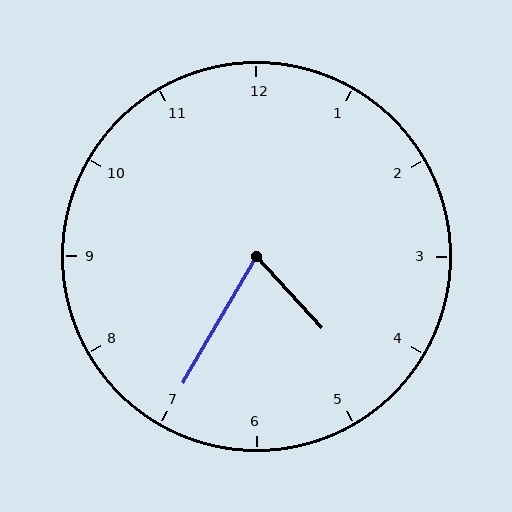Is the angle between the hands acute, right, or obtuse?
It is acute.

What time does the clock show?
4:35.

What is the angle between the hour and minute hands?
Approximately 72 degrees.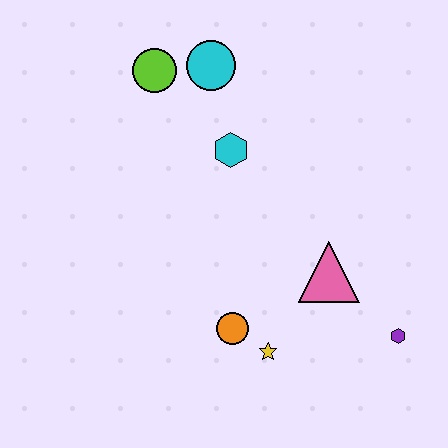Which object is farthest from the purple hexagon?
The lime circle is farthest from the purple hexagon.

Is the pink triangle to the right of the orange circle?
Yes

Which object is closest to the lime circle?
The cyan circle is closest to the lime circle.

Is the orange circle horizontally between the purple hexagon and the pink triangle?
No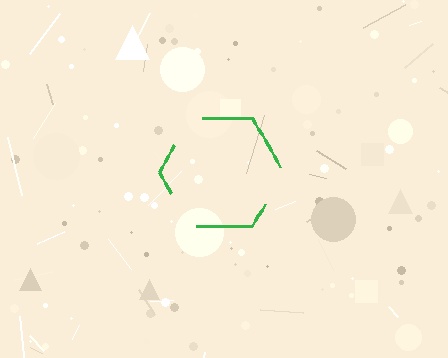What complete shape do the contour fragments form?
The contour fragments form a hexagon.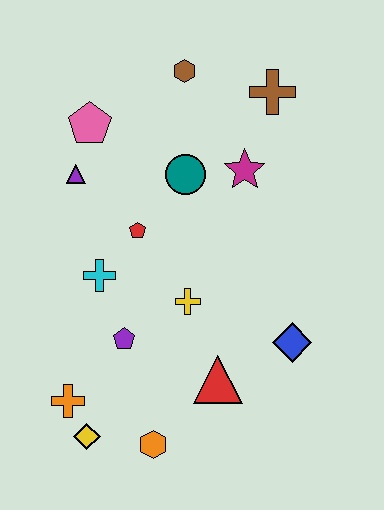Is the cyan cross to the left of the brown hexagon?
Yes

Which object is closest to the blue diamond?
The red triangle is closest to the blue diamond.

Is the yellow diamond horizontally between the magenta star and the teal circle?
No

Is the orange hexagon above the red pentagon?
No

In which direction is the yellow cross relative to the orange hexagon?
The yellow cross is above the orange hexagon.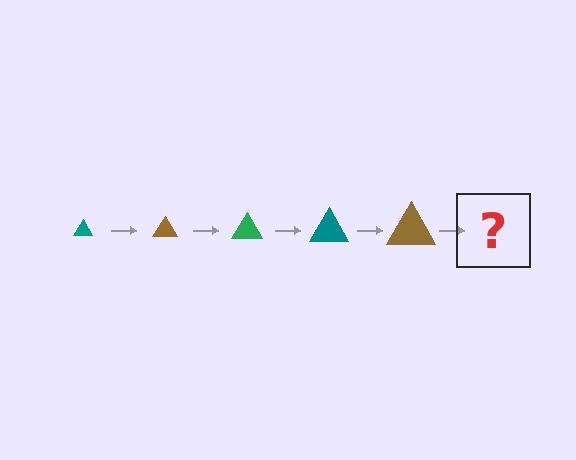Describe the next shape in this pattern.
It should be a green triangle, larger than the previous one.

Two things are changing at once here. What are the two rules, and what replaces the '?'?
The two rules are that the triangle grows larger each step and the color cycles through teal, brown, and green. The '?' should be a green triangle, larger than the previous one.